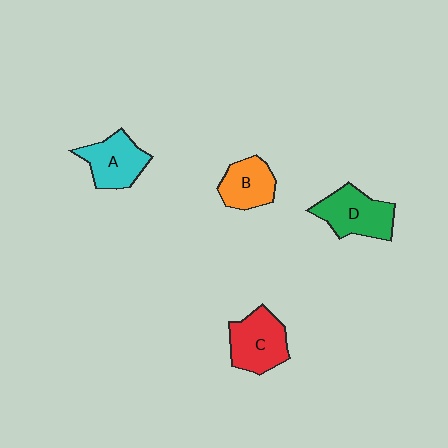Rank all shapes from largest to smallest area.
From largest to smallest: D (green), C (red), A (cyan), B (orange).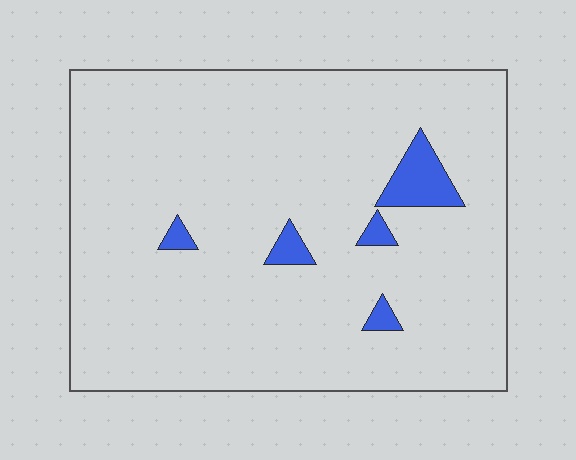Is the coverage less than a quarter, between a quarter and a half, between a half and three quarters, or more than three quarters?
Less than a quarter.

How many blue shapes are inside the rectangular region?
5.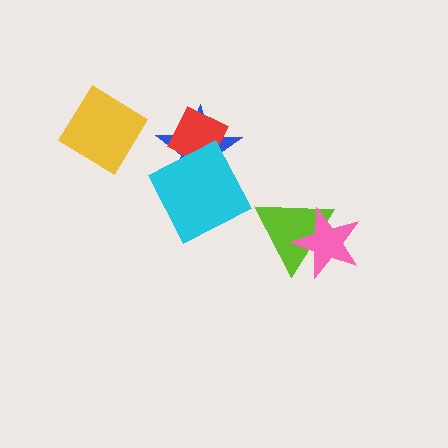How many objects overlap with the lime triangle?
1 object overlaps with the lime triangle.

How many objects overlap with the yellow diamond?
0 objects overlap with the yellow diamond.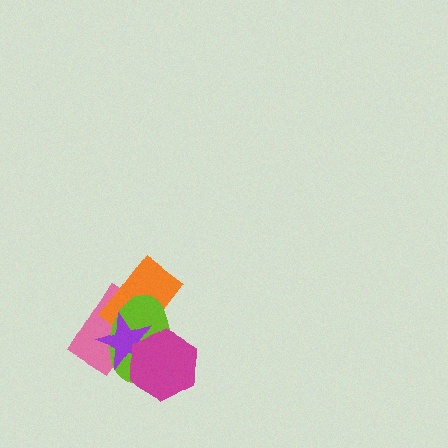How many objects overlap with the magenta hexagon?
3 objects overlap with the magenta hexagon.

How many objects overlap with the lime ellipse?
4 objects overlap with the lime ellipse.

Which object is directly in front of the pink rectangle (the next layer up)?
The orange rectangle is directly in front of the pink rectangle.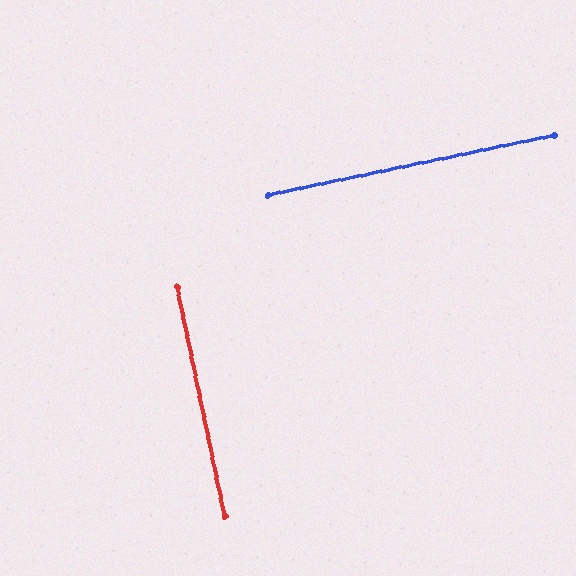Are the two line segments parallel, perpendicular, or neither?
Perpendicular — they meet at approximately 90°.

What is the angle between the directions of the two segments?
Approximately 90 degrees.